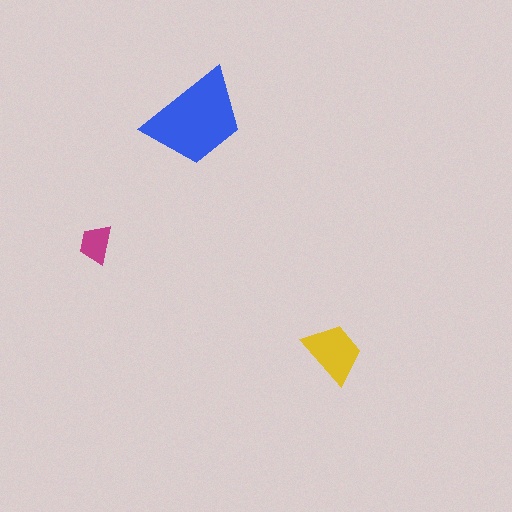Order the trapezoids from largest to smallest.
the blue one, the yellow one, the magenta one.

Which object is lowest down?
The yellow trapezoid is bottommost.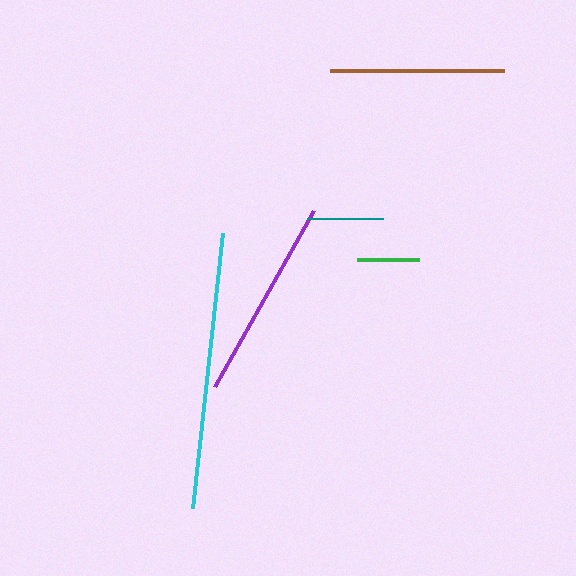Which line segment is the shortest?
The green line is the shortest at approximately 62 pixels.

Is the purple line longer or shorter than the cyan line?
The cyan line is longer than the purple line.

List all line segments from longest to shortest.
From longest to shortest: cyan, purple, brown, teal, green.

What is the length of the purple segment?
The purple segment is approximately 202 pixels long.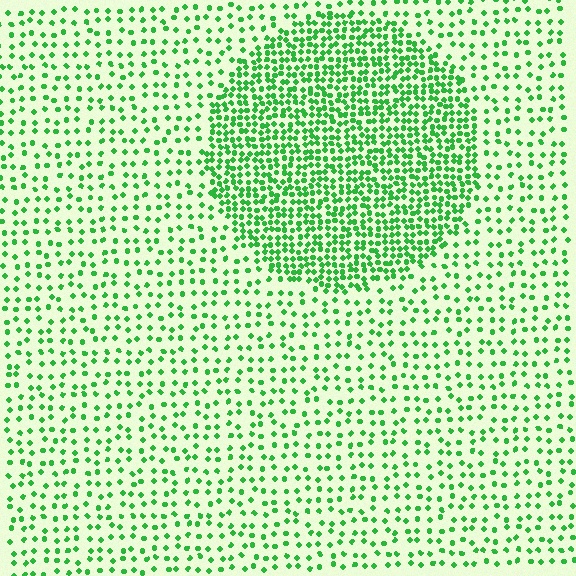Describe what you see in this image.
The image contains small green elements arranged at two different densities. A circle-shaped region is visible where the elements are more densely packed than the surrounding area.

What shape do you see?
I see a circle.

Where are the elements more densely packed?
The elements are more densely packed inside the circle boundary.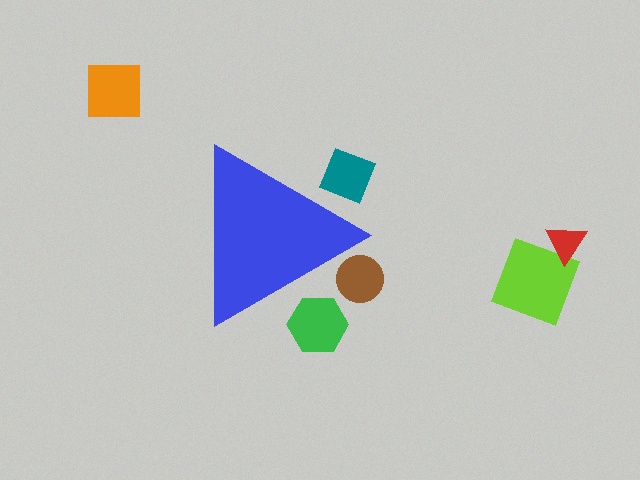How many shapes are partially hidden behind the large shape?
3 shapes are partially hidden.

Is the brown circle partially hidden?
Yes, the brown circle is partially hidden behind the blue triangle.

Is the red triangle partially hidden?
No, the red triangle is fully visible.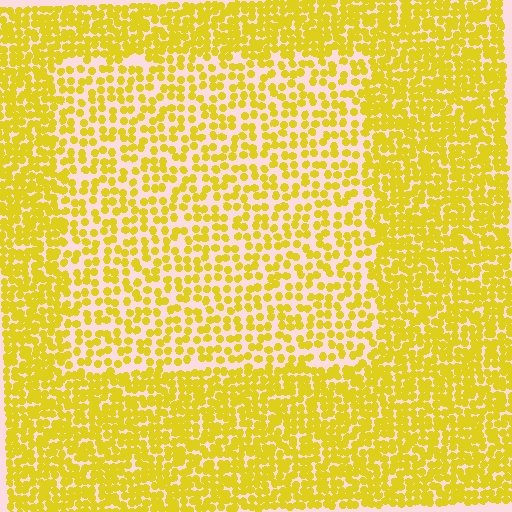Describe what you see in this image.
The image contains small yellow elements arranged at two different densities. A rectangle-shaped region is visible where the elements are less densely packed than the surrounding area.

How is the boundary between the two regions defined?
The boundary is defined by a change in element density (approximately 1.8x ratio). All elements are the same color, size, and shape.